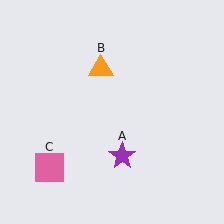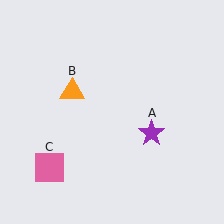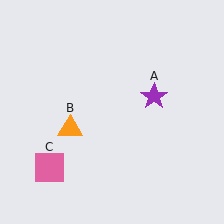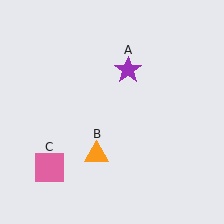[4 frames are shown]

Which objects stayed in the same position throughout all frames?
Pink square (object C) remained stationary.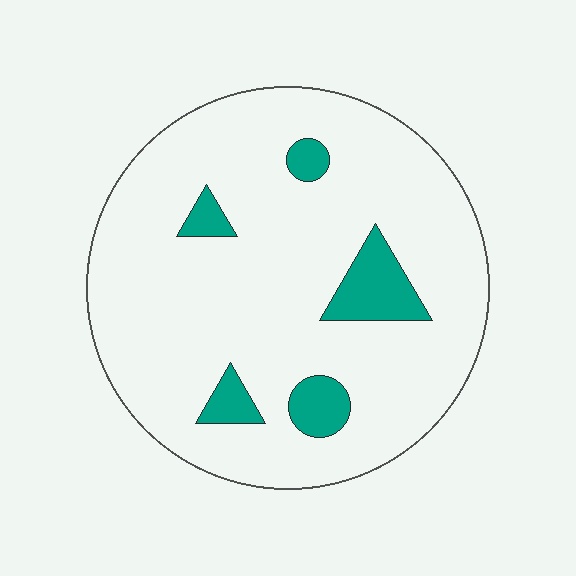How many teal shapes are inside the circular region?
5.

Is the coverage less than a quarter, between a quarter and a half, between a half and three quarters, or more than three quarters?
Less than a quarter.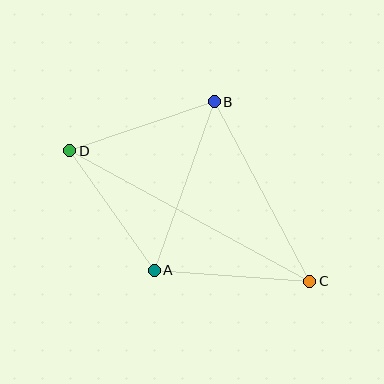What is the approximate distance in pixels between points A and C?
The distance between A and C is approximately 156 pixels.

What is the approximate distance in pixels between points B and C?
The distance between B and C is approximately 203 pixels.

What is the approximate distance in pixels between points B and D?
The distance between B and D is approximately 153 pixels.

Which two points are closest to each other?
Points A and D are closest to each other.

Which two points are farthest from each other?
Points C and D are farthest from each other.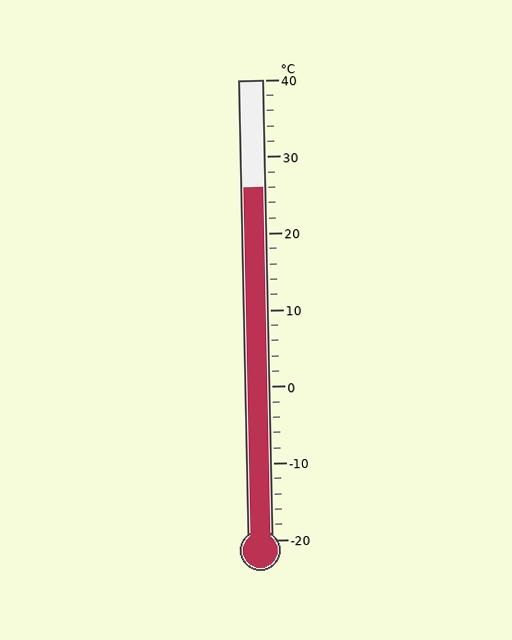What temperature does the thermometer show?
The thermometer shows approximately 26°C.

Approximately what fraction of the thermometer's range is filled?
The thermometer is filled to approximately 75% of its range.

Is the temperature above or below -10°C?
The temperature is above -10°C.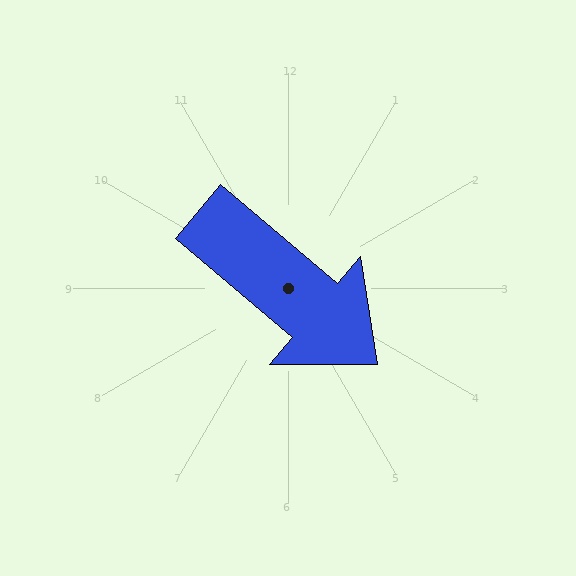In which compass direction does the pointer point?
Southeast.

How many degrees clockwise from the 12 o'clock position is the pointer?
Approximately 130 degrees.